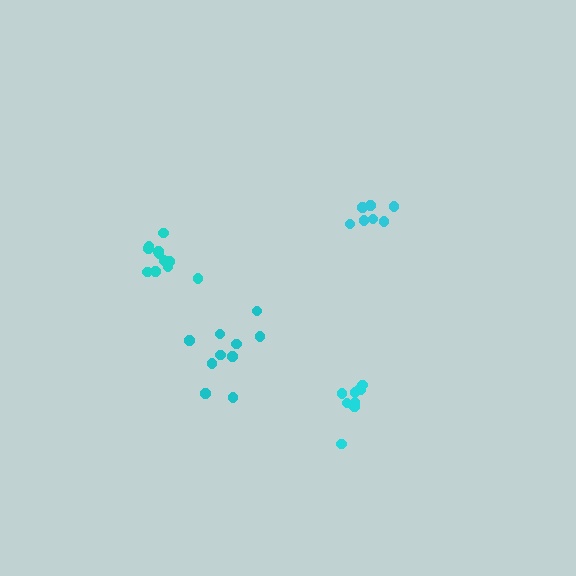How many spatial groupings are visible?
There are 4 spatial groupings.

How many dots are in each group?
Group 1: 11 dots, Group 2: 7 dots, Group 3: 9 dots, Group 4: 10 dots (37 total).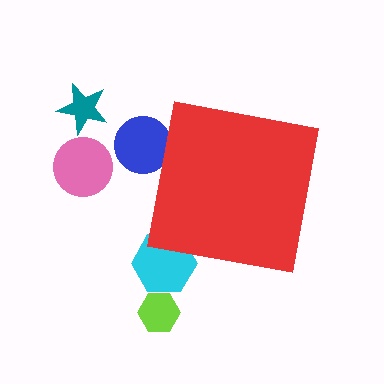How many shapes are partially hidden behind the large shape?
2 shapes are partially hidden.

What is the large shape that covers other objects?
A red square.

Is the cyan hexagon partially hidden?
Yes, the cyan hexagon is partially hidden behind the red square.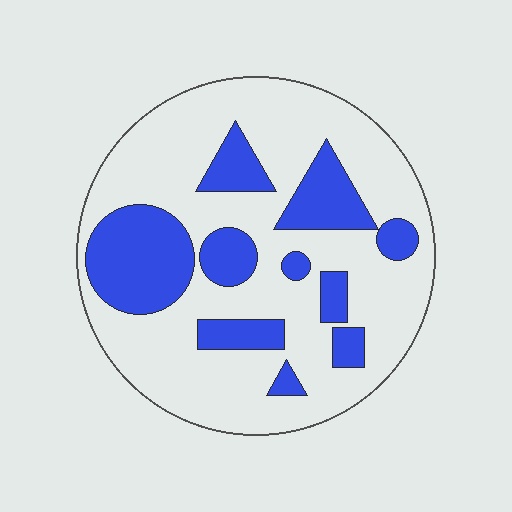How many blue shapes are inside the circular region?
10.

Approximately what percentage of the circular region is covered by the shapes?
Approximately 30%.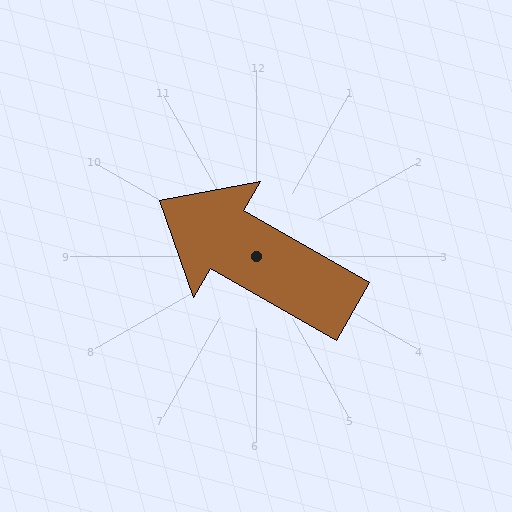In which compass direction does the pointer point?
Northwest.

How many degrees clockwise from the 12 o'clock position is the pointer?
Approximately 300 degrees.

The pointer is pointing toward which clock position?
Roughly 10 o'clock.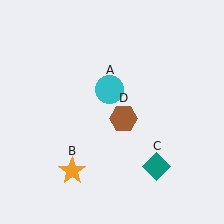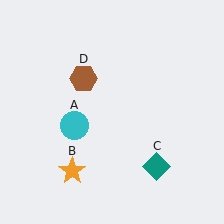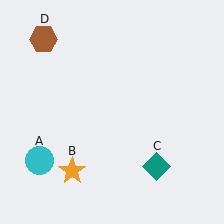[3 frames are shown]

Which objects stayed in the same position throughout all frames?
Orange star (object B) and teal diamond (object C) remained stationary.